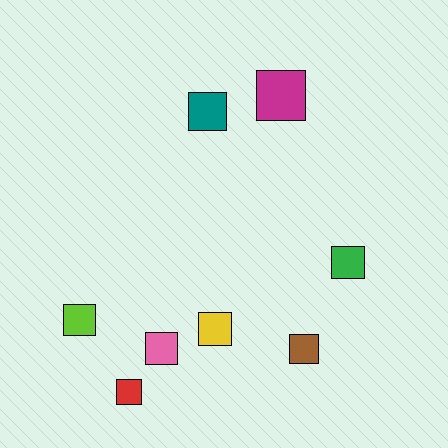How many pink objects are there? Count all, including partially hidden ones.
There is 1 pink object.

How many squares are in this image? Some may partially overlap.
There are 8 squares.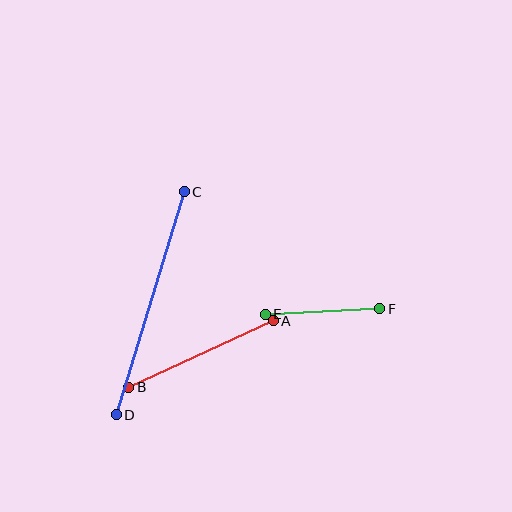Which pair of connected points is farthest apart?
Points C and D are farthest apart.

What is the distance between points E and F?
The distance is approximately 115 pixels.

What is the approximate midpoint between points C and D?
The midpoint is at approximately (150, 303) pixels.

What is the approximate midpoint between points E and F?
The midpoint is at approximately (322, 312) pixels.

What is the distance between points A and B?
The distance is approximately 159 pixels.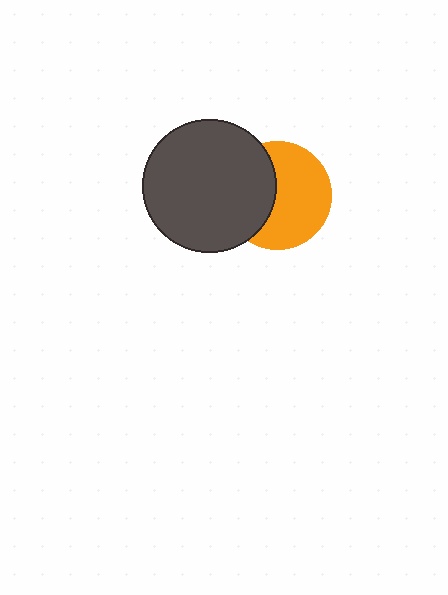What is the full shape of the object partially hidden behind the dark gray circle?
The partially hidden object is an orange circle.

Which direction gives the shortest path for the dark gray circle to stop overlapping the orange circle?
Moving left gives the shortest separation.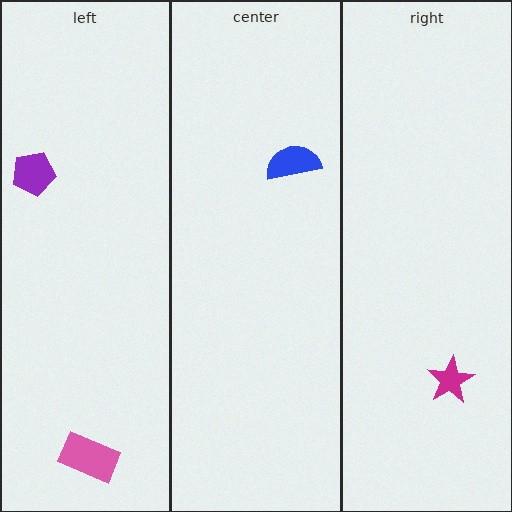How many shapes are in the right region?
1.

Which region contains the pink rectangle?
The left region.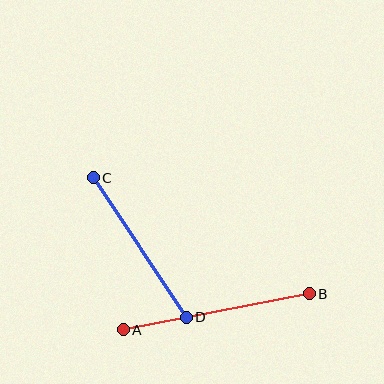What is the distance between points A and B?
The distance is approximately 189 pixels.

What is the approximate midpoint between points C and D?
The midpoint is at approximately (140, 247) pixels.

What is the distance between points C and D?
The distance is approximately 168 pixels.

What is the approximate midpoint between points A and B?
The midpoint is at approximately (216, 312) pixels.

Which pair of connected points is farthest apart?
Points A and B are farthest apart.